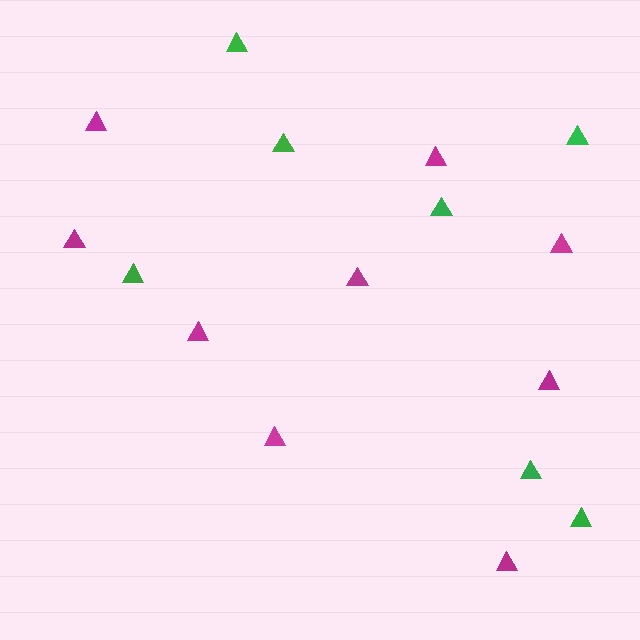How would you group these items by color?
There are 2 groups: one group of green triangles (7) and one group of magenta triangles (9).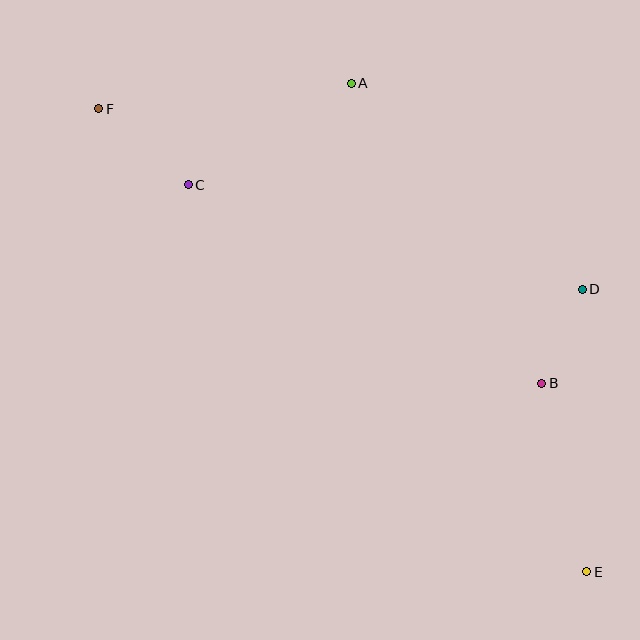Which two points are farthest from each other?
Points E and F are farthest from each other.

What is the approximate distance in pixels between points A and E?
The distance between A and E is approximately 543 pixels.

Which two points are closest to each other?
Points B and D are closest to each other.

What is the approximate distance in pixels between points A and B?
The distance between A and B is approximately 355 pixels.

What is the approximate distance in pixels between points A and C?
The distance between A and C is approximately 192 pixels.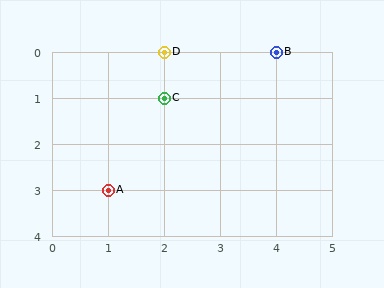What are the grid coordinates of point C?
Point C is at grid coordinates (2, 1).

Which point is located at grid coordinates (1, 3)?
Point A is at (1, 3).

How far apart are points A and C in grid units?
Points A and C are 1 column and 2 rows apart (about 2.2 grid units diagonally).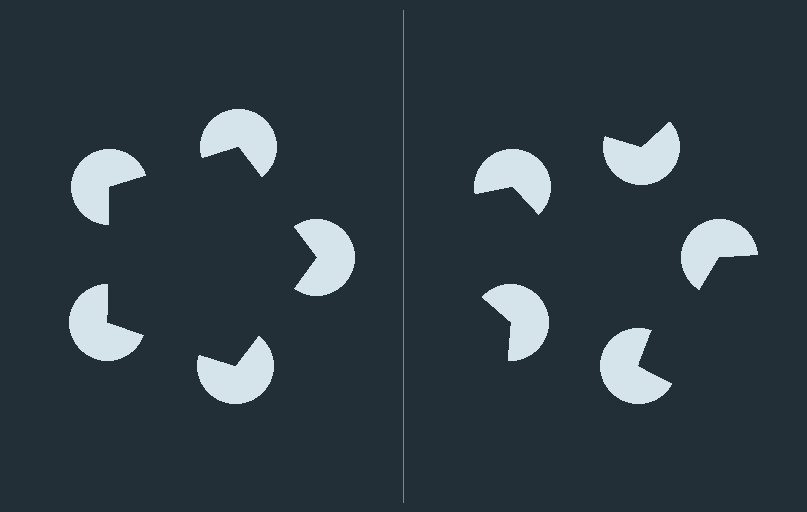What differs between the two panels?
The pac-man discs are positioned identically on both sides; only the wedge orientations differ. On the left they align to a pentagon; on the right they are misaligned.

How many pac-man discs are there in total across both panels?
10 — 5 on each side.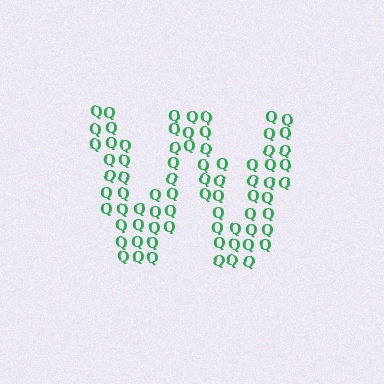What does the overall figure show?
The overall figure shows the letter W.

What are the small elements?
The small elements are letter Q's.